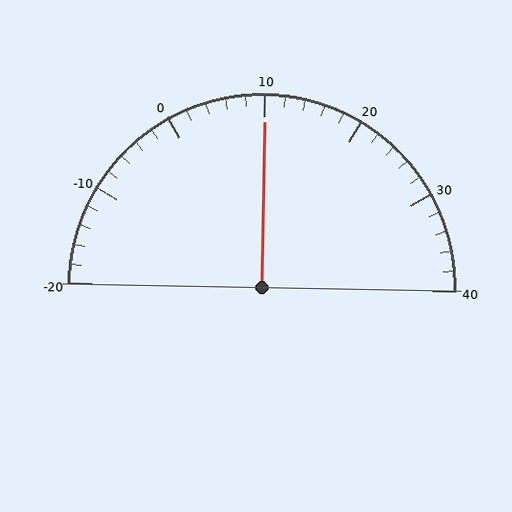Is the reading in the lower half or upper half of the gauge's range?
The reading is in the upper half of the range (-20 to 40).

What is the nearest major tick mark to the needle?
The nearest major tick mark is 10.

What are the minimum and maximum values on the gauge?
The gauge ranges from -20 to 40.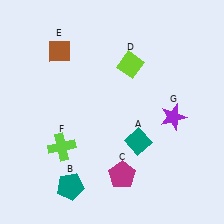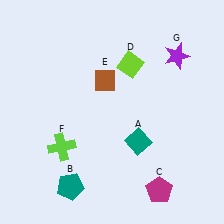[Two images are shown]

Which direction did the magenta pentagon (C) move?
The magenta pentagon (C) moved right.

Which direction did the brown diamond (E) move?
The brown diamond (E) moved right.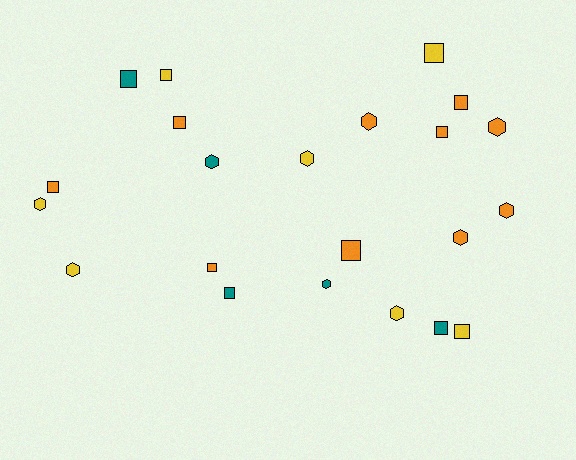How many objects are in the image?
There are 22 objects.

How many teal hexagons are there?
There are 2 teal hexagons.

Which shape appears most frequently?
Square, with 12 objects.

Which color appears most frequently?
Orange, with 10 objects.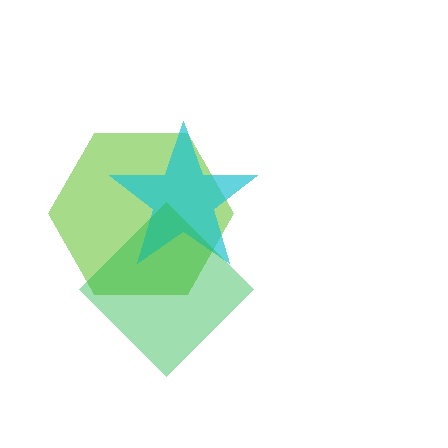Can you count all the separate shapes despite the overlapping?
Yes, there are 3 separate shapes.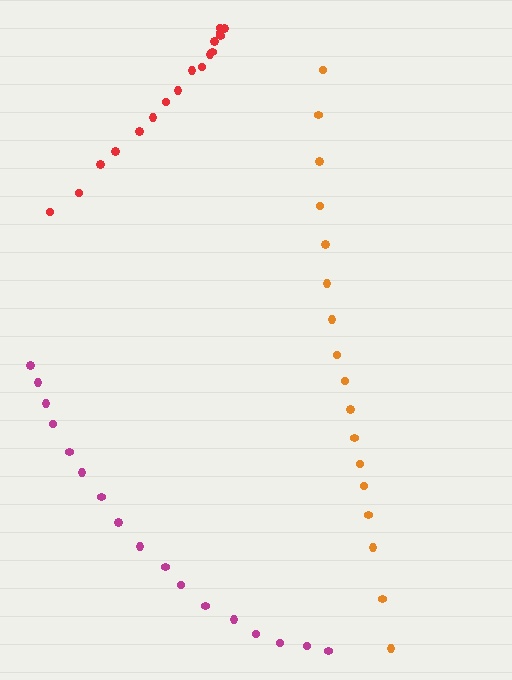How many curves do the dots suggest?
There are 3 distinct paths.